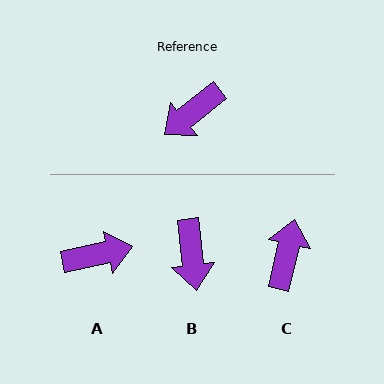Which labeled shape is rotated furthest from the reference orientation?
A, about 154 degrees away.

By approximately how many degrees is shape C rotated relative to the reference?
Approximately 142 degrees clockwise.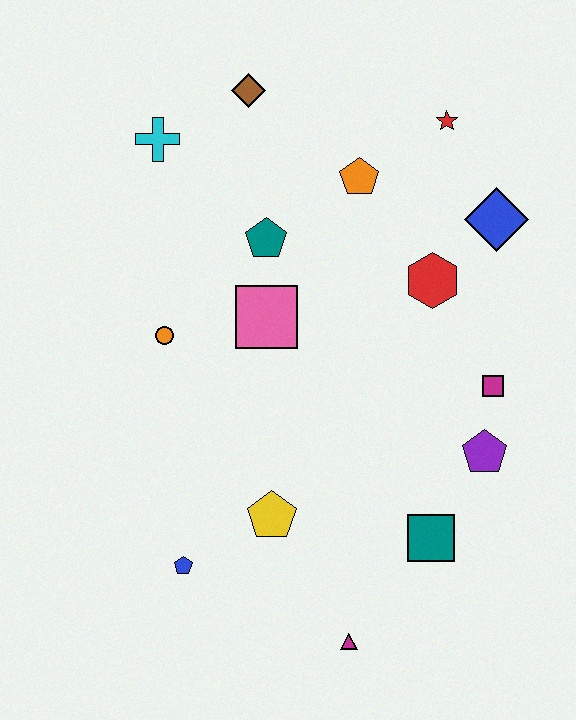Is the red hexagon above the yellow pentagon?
Yes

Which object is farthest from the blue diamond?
The blue pentagon is farthest from the blue diamond.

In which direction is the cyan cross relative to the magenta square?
The cyan cross is to the left of the magenta square.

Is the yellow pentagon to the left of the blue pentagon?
No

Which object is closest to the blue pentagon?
The yellow pentagon is closest to the blue pentagon.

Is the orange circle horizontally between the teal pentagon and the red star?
No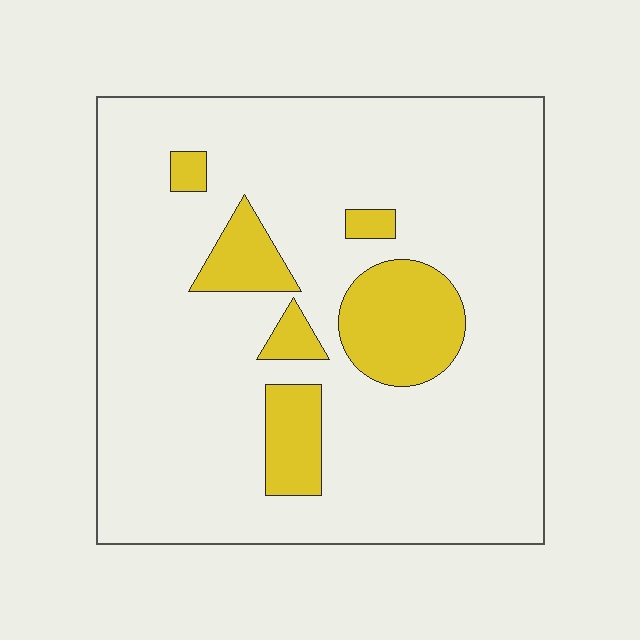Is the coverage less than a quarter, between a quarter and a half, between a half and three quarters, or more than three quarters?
Less than a quarter.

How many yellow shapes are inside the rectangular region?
6.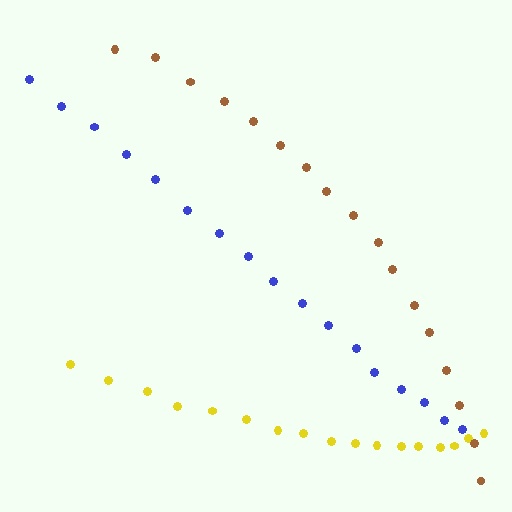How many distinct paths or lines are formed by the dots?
There are 3 distinct paths.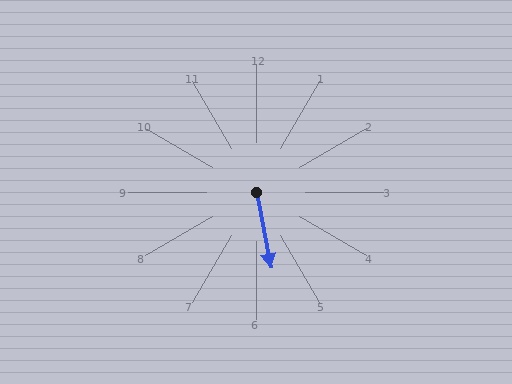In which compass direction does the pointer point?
South.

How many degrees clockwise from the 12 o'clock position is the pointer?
Approximately 169 degrees.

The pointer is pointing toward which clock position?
Roughly 6 o'clock.